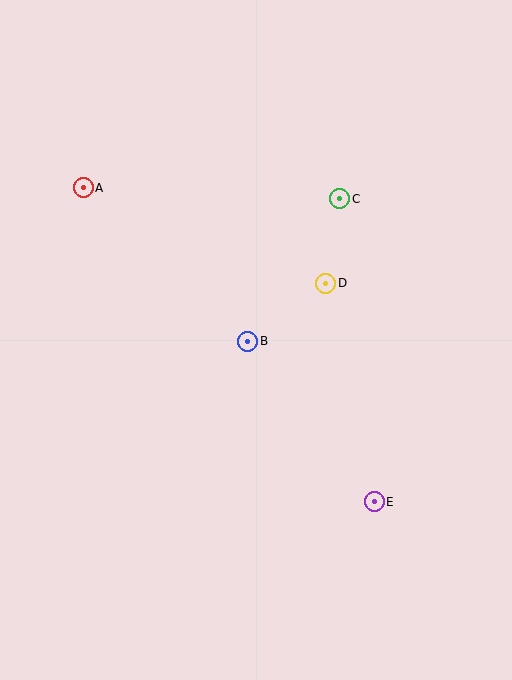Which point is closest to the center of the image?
Point B at (248, 341) is closest to the center.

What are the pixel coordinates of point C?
Point C is at (340, 199).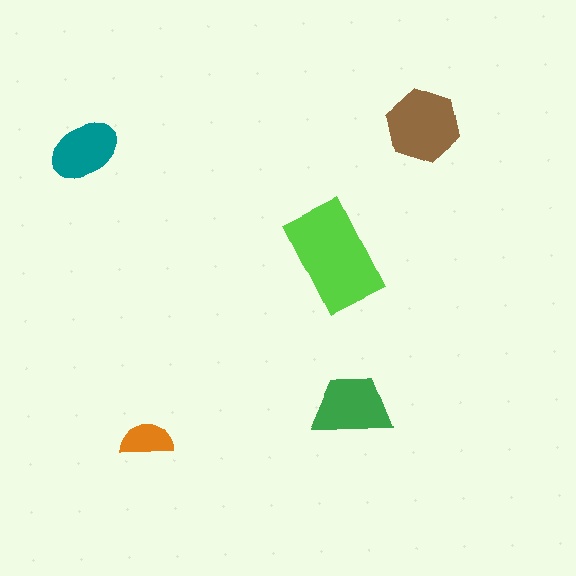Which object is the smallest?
The orange semicircle.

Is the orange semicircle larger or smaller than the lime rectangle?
Smaller.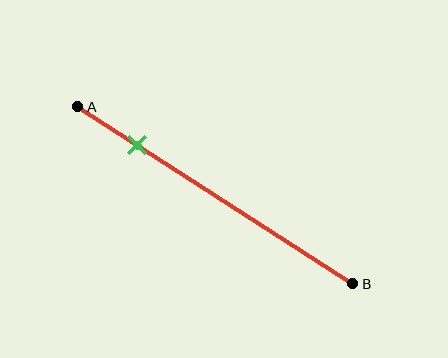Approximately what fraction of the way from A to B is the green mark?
The green mark is approximately 20% of the way from A to B.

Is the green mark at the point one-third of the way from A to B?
No, the mark is at about 20% from A, not at the 33% one-third point.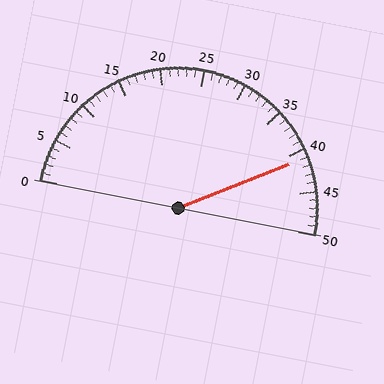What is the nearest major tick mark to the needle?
The nearest major tick mark is 40.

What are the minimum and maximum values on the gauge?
The gauge ranges from 0 to 50.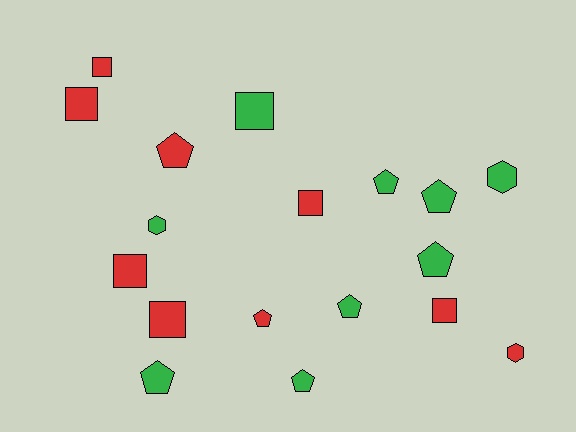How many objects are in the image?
There are 18 objects.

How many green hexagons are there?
There are 2 green hexagons.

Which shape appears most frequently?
Pentagon, with 8 objects.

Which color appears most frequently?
Green, with 9 objects.